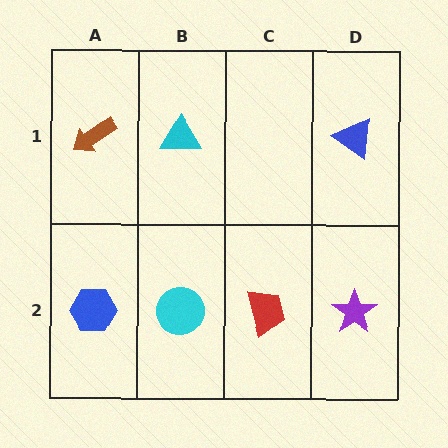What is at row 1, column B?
A cyan triangle.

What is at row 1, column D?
A blue triangle.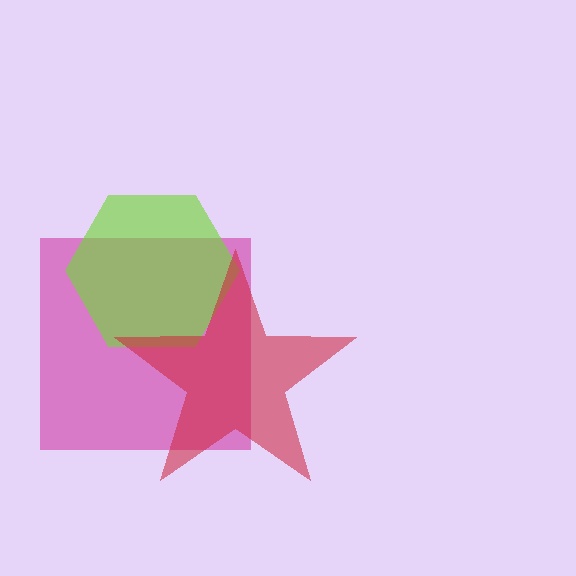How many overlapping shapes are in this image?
There are 3 overlapping shapes in the image.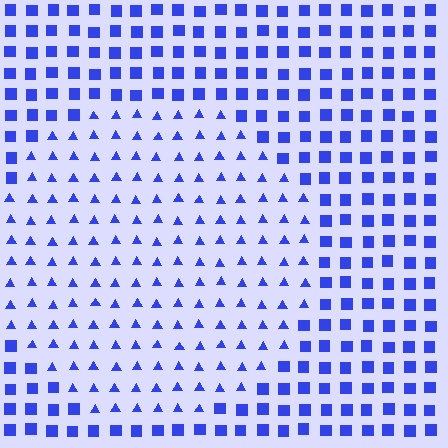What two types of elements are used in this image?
The image uses triangles inside the circle region and squares outside it.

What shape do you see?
I see a circle.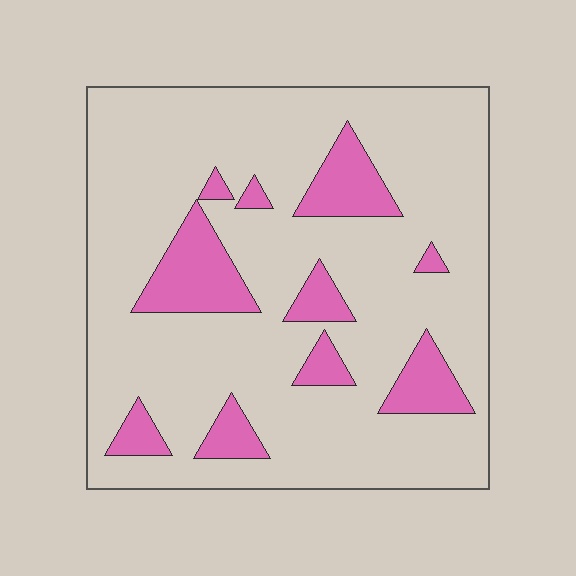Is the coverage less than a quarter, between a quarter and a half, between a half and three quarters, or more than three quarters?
Less than a quarter.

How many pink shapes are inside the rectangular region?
10.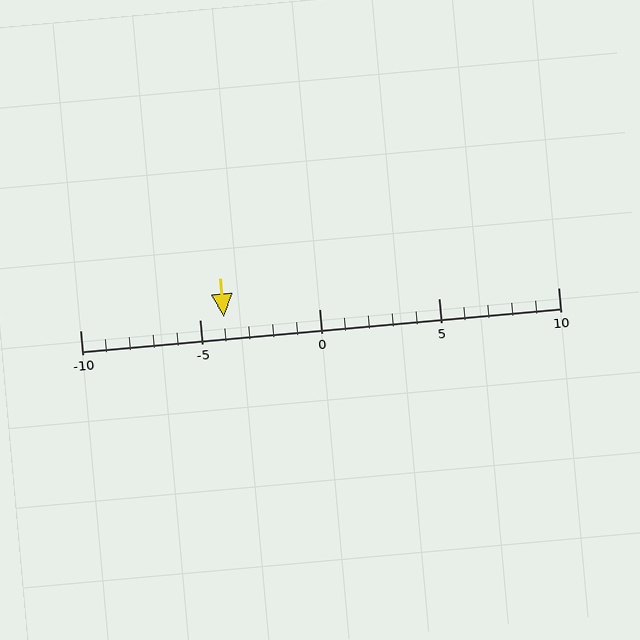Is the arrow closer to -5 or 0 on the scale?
The arrow is closer to -5.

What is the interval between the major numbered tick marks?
The major tick marks are spaced 5 units apart.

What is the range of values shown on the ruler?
The ruler shows values from -10 to 10.